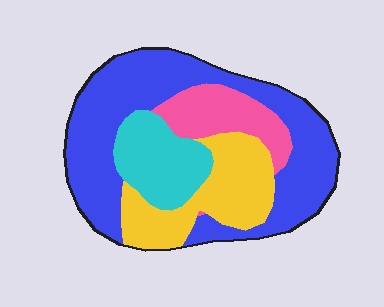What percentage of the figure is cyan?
Cyan covers 16% of the figure.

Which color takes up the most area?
Blue, at roughly 50%.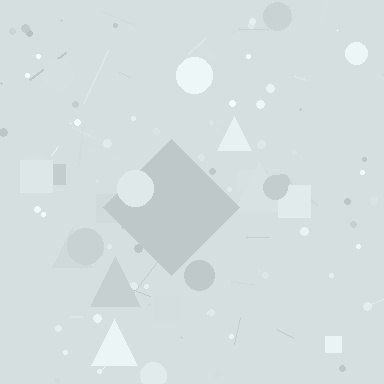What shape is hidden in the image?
A diamond is hidden in the image.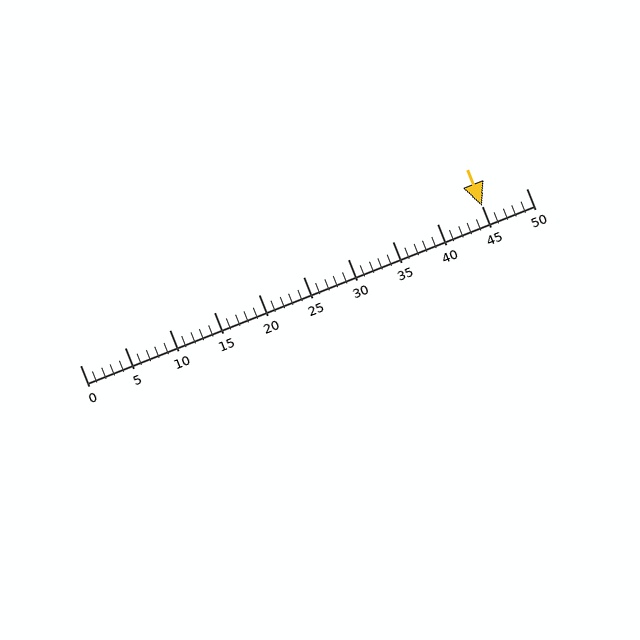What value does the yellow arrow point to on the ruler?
The yellow arrow points to approximately 45.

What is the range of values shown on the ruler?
The ruler shows values from 0 to 50.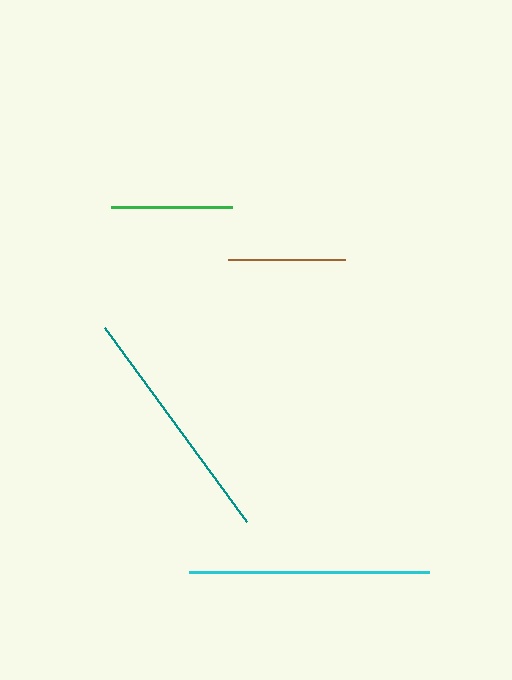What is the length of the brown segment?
The brown segment is approximately 117 pixels long.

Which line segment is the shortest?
The brown line is the shortest at approximately 117 pixels.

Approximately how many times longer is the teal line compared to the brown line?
The teal line is approximately 2.1 times the length of the brown line.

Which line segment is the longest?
The teal line is the longest at approximately 241 pixels.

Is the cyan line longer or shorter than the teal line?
The teal line is longer than the cyan line.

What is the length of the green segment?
The green segment is approximately 121 pixels long.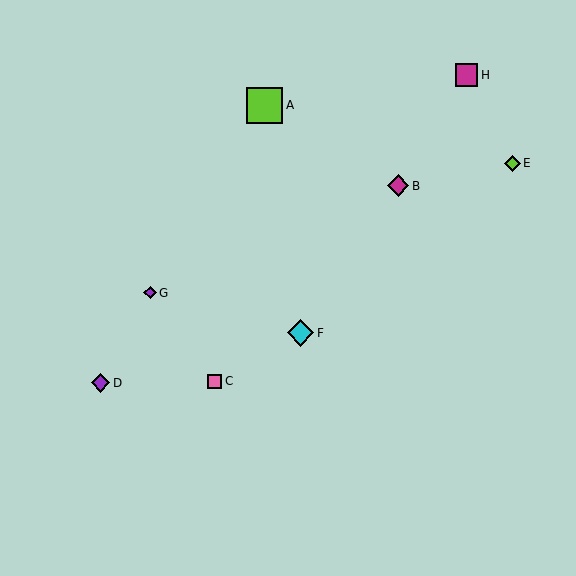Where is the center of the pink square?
The center of the pink square is at (215, 381).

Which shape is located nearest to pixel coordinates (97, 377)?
The purple diamond (labeled D) at (101, 383) is nearest to that location.